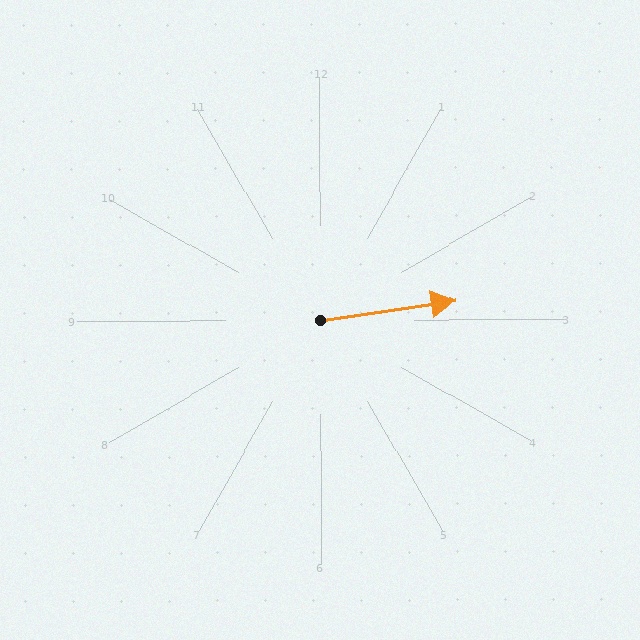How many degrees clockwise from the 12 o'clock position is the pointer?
Approximately 82 degrees.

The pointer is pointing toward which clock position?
Roughly 3 o'clock.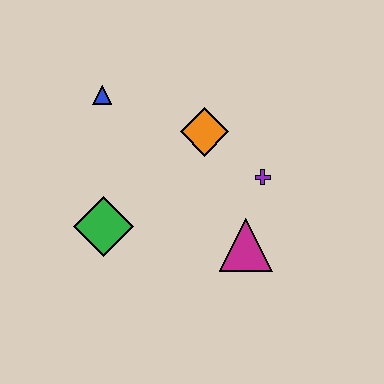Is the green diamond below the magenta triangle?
No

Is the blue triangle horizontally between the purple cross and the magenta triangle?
No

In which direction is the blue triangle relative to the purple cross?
The blue triangle is to the left of the purple cross.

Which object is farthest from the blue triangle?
The magenta triangle is farthest from the blue triangle.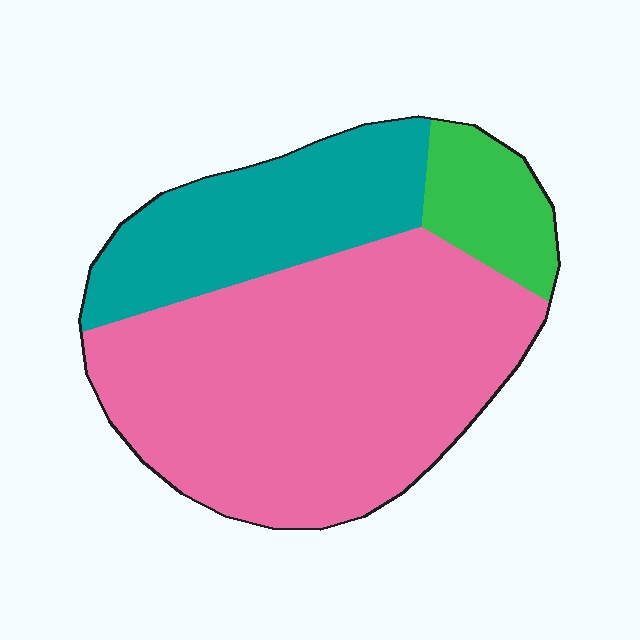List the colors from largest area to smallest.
From largest to smallest: pink, teal, green.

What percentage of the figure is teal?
Teal covers around 25% of the figure.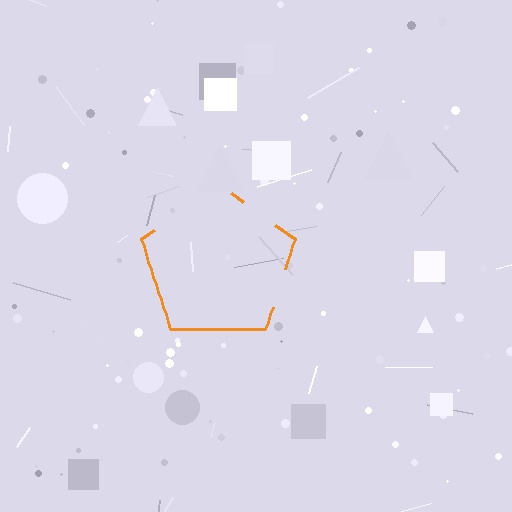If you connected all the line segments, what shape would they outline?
They would outline a pentagon.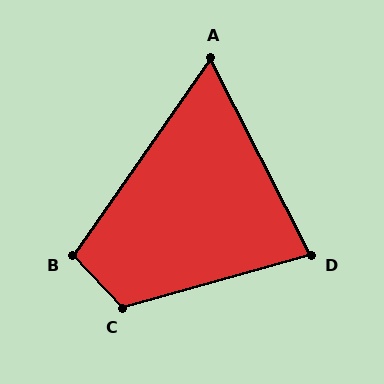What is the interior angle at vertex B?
Approximately 101 degrees (obtuse).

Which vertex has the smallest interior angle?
A, at approximately 62 degrees.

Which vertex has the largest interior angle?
C, at approximately 118 degrees.